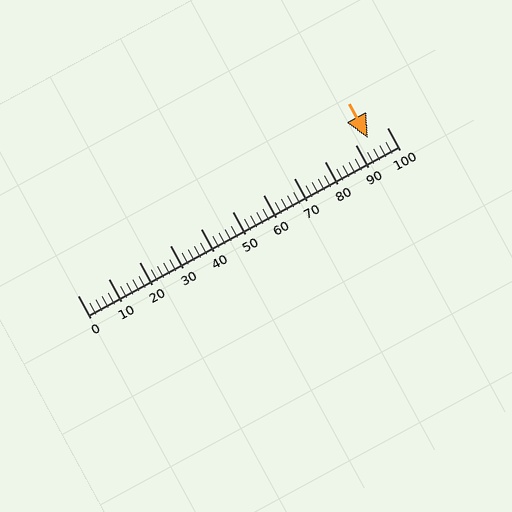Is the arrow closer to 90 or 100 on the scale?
The arrow is closer to 90.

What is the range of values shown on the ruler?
The ruler shows values from 0 to 100.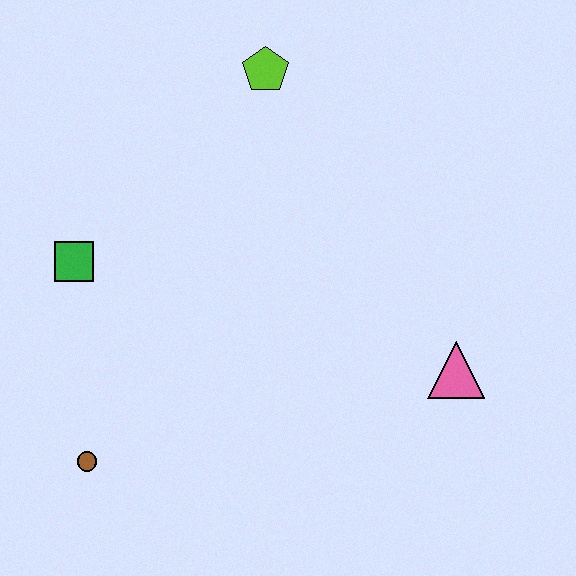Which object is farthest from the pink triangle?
The green square is farthest from the pink triangle.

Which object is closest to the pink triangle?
The lime pentagon is closest to the pink triangle.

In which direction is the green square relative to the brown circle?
The green square is above the brown circle.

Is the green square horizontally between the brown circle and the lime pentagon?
No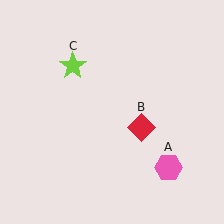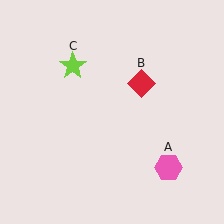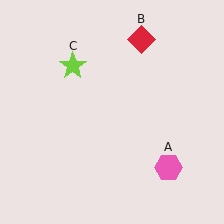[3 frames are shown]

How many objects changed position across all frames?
1 object changed position: red diamond (object B).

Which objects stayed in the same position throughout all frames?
Pink hexagon (object A) and lime star (object C) remained stationary.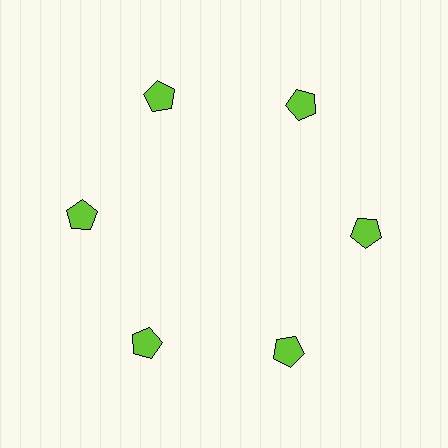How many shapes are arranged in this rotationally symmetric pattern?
There are 6 shapes, arranged in 6 groups of 1.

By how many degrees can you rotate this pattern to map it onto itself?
The pattern maps onto itself every 60 degrees of rotation.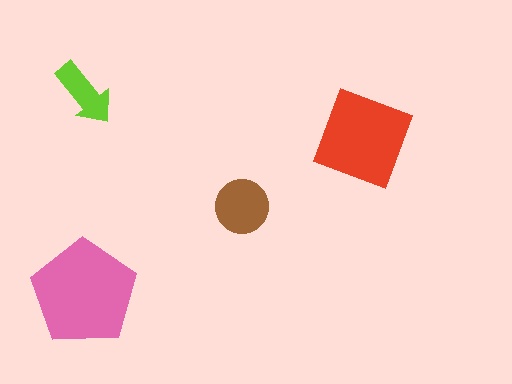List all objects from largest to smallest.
The pink pentagon, the red diamond, the brown circle, the lime arrow.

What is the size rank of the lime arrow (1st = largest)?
4th.